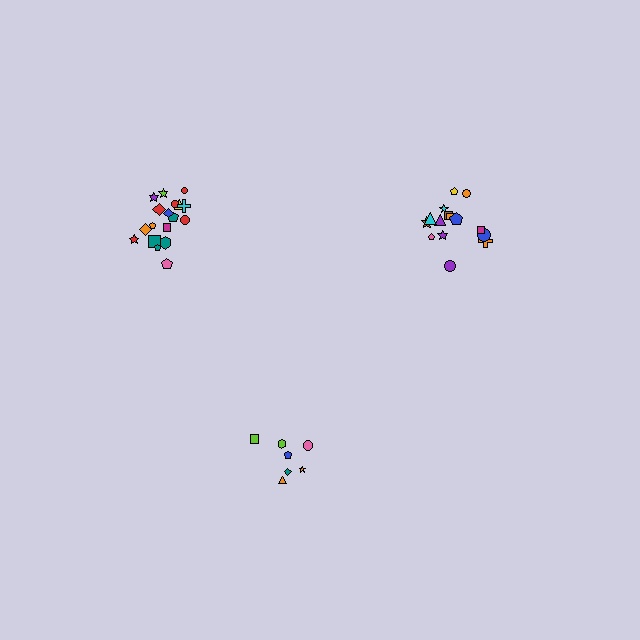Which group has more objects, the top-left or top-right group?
The top-left group.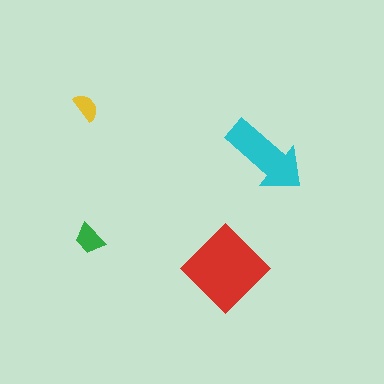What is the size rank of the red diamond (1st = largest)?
1st.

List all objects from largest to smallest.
The red diamond, the cyan arrow, the green trapezoid, the yellow semicircle.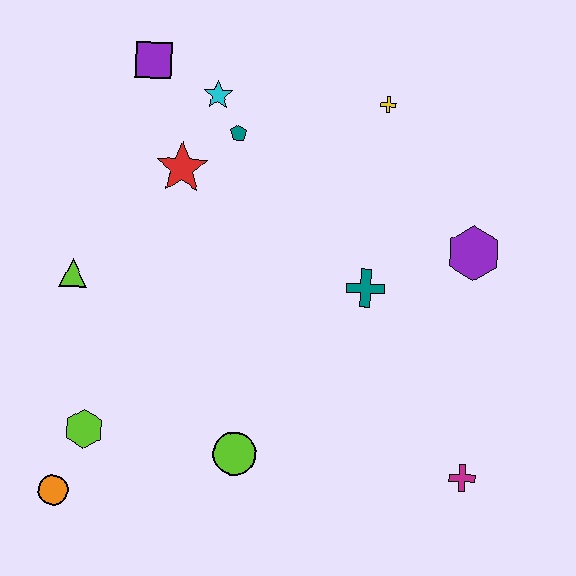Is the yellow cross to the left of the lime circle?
No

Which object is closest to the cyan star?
The teal pentagon is closest to the cyan star.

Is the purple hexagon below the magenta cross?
No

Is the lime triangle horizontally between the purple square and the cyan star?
No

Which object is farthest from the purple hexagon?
The orange circle is farthest from the purple hexagon.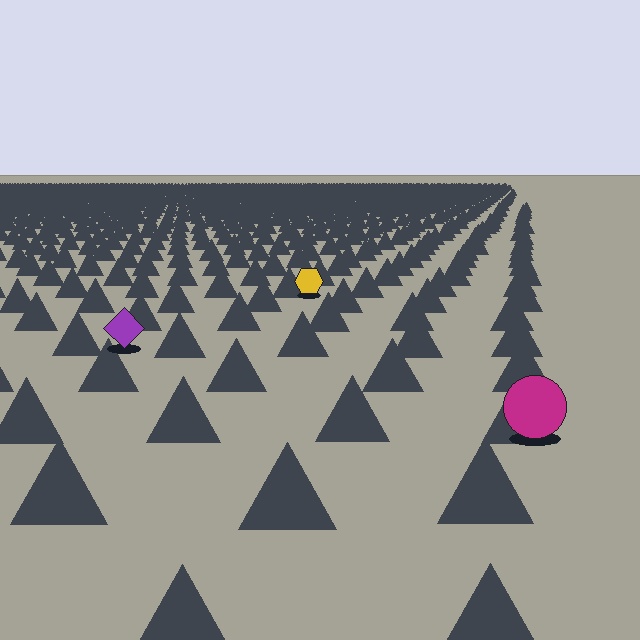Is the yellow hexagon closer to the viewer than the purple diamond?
No. The purple diamond is closer — you can tell from the texture gradient: the ground texture is coarser near it.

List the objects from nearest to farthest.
From nearest to farthest: the magenta circle, the purple diamond, the yellow hexagon.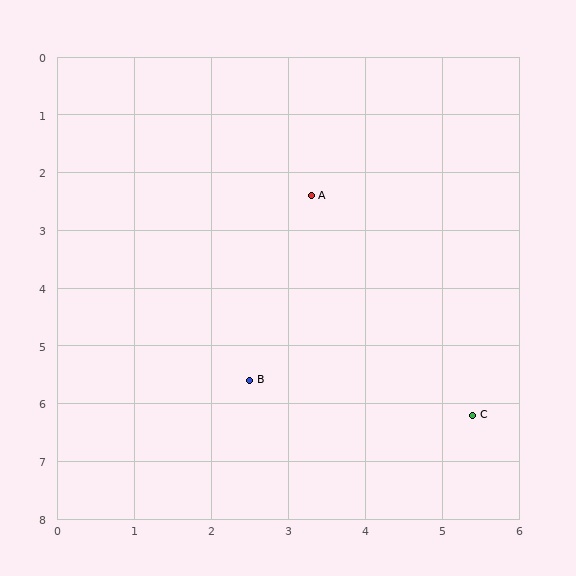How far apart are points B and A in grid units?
Points B and A are about 3.3 grid units apart.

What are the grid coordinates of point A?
Point A is at approximately (3.3, 2.4).